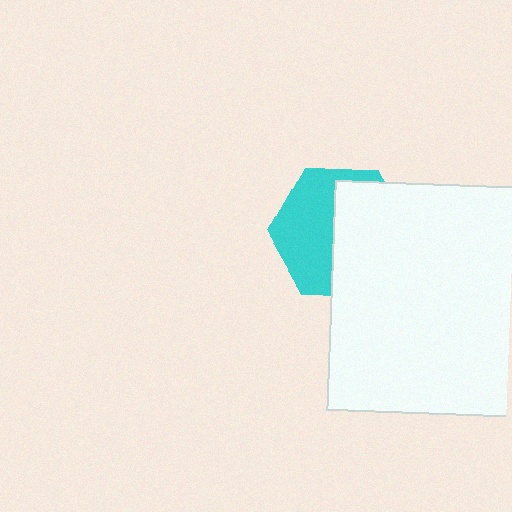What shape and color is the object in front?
The object in front is a white square.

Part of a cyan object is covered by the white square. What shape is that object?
It is a hexagon.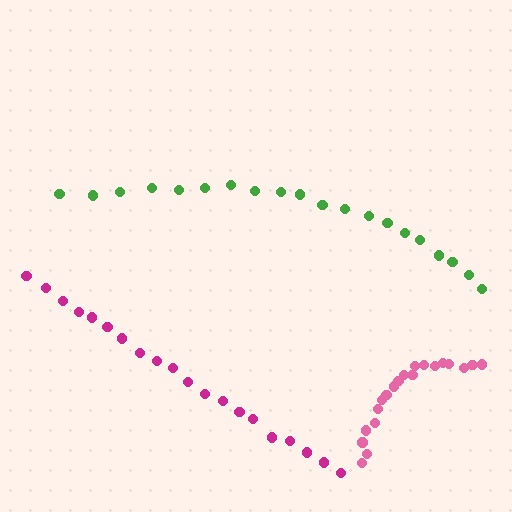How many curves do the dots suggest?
There are 3 distinct paths.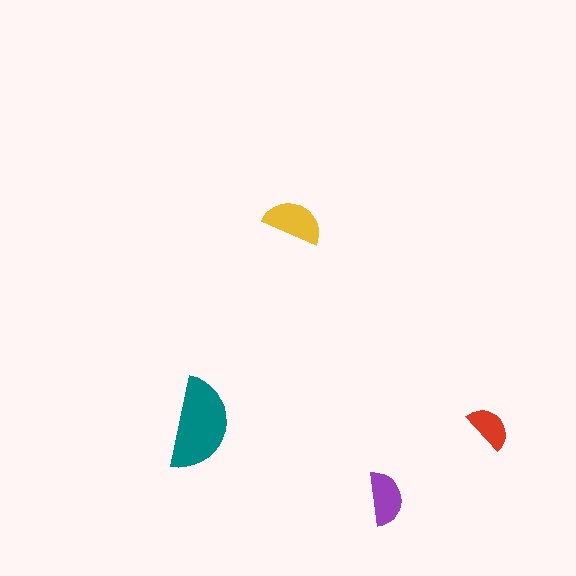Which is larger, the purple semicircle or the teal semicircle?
The teal one.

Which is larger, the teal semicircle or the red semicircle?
The teal one.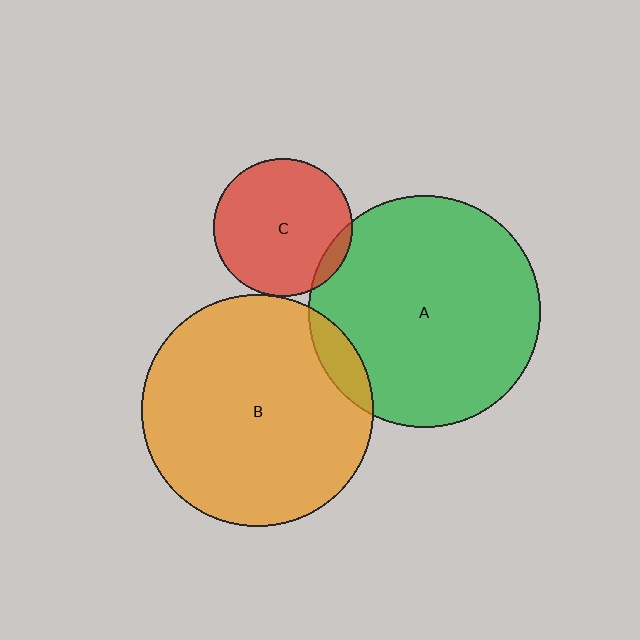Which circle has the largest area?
Circle A (green).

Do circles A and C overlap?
Yes.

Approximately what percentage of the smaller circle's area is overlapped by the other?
Approximately 10%.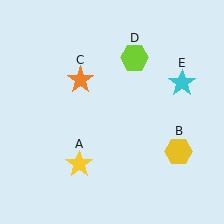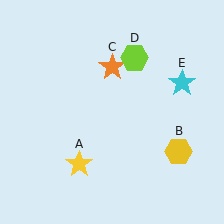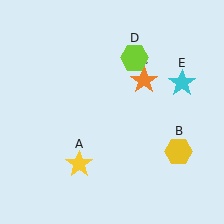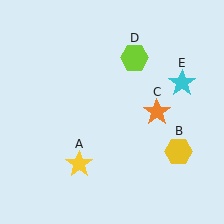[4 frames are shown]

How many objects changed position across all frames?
1 object changed position: orange star (object C).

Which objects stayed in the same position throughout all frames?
Yellow star (object A) and yellow hexagon (object B) and lime hexagon (object D) and cyan star (object E) remained stationary.